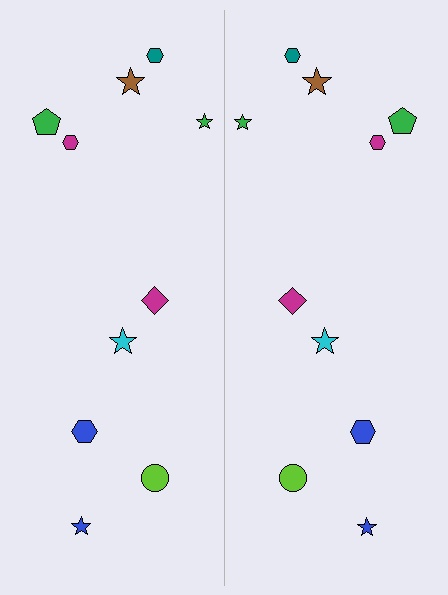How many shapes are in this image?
There are 20 shapes in this image.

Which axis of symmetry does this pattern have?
The pattern has a vertical axis of symmetry running through the center of the image.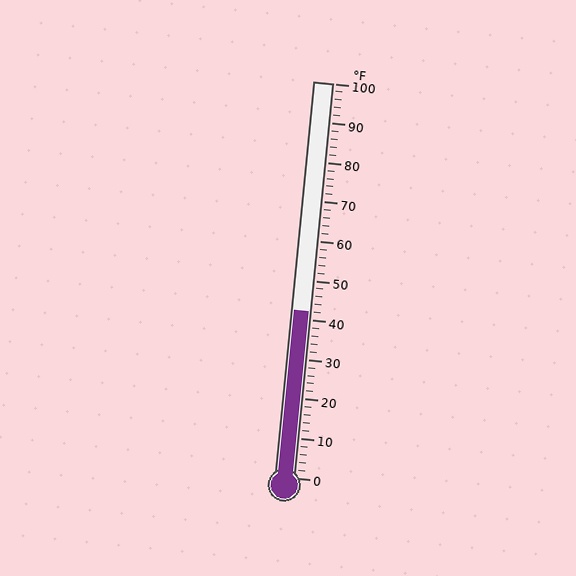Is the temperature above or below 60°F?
The temperature is below 60°F.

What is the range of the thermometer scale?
The thermometer scale ranges from 0°F to 100°F.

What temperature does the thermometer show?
The thermometer shows approximately 42°F.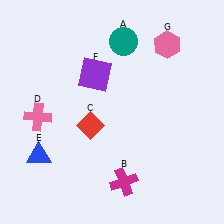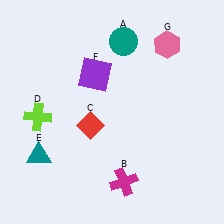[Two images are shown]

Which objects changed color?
D changed from pink to lime. E changed from blue to teal.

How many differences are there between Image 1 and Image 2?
There are 2 differences between the two images.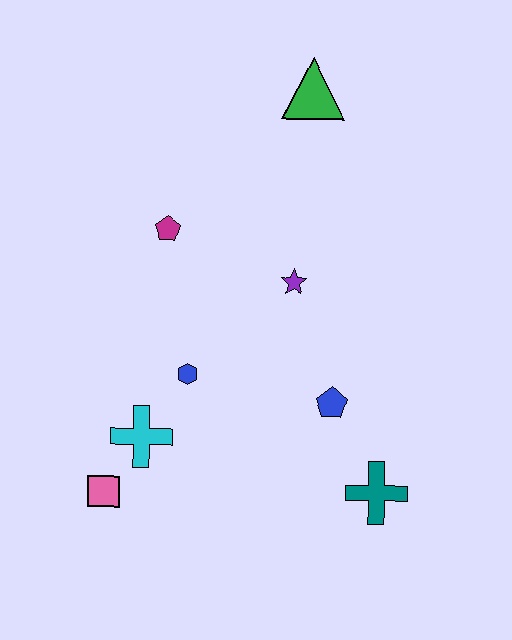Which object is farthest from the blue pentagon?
The green triangle is farthest from the blue pentagon.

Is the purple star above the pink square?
Yes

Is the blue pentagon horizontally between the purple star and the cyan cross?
No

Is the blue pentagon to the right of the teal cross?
No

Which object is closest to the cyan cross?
The pink square is closest to the cyan cross.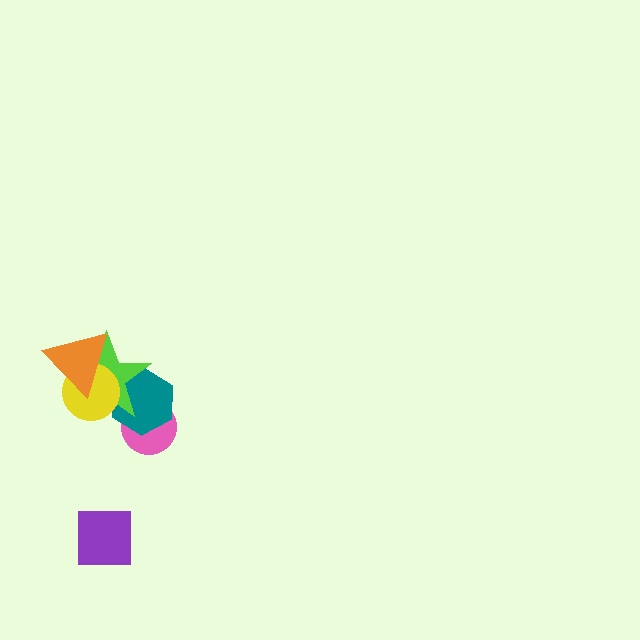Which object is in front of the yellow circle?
The orange triangle is in front of the yellow circle.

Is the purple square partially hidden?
No, no other shape covers it.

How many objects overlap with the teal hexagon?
3 objects overlap with the teal hexagon.